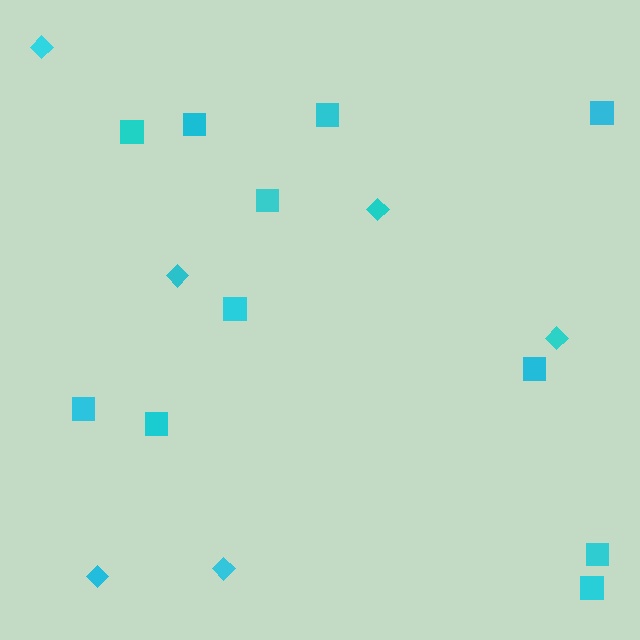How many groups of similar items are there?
There are 2 groups: one group of diamonds (6) and one group of squares (11).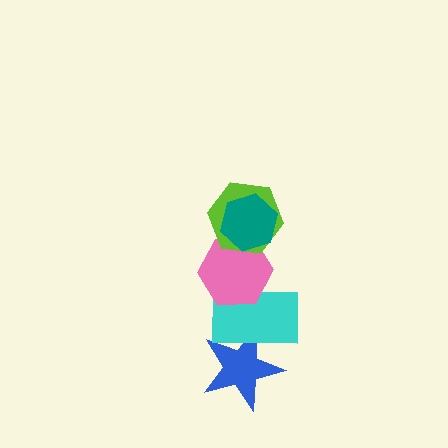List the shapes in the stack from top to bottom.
From top to bottom: the teal hexagon, the lime hexagon, the pink hexagon, the cyan rectangle, the blue star.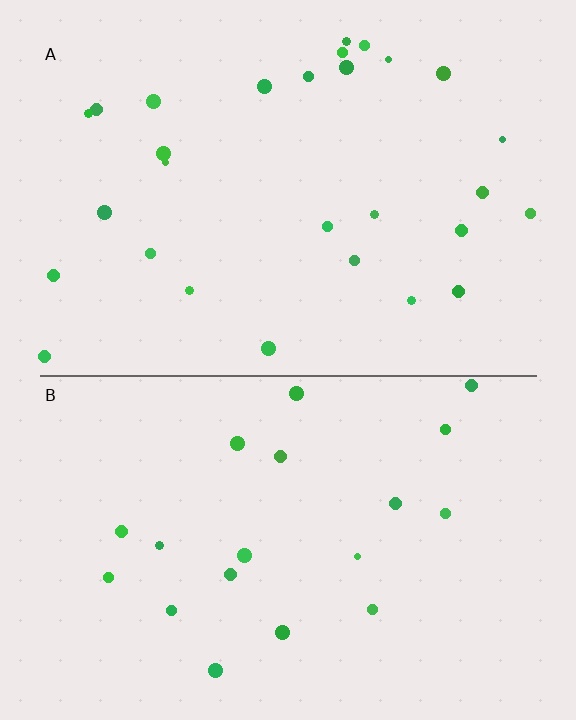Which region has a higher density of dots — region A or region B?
A (the top).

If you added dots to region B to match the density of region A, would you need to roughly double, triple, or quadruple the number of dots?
Approximately double.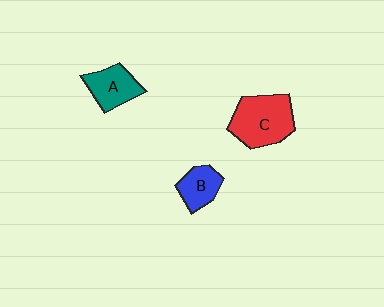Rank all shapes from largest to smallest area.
From largest to smallest: C (red), A (teal), B (blue).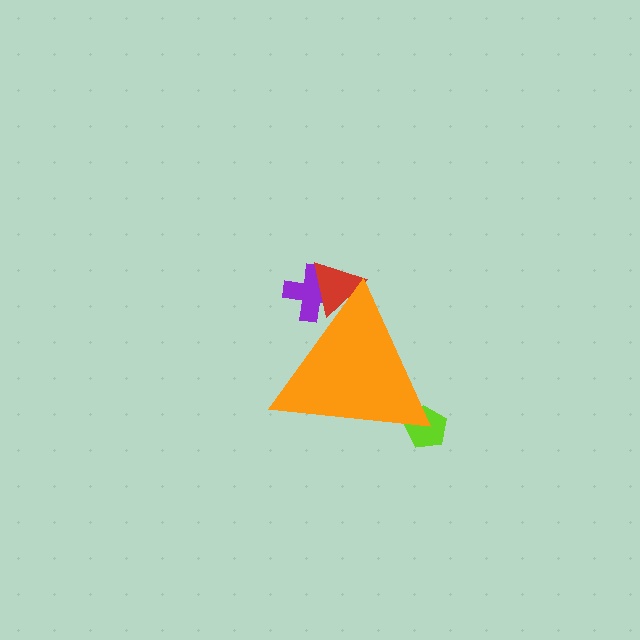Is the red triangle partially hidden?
Yes, the red triangle is partially hidden behind the orange triangle.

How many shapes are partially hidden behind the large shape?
3 shapes are partially hidden.